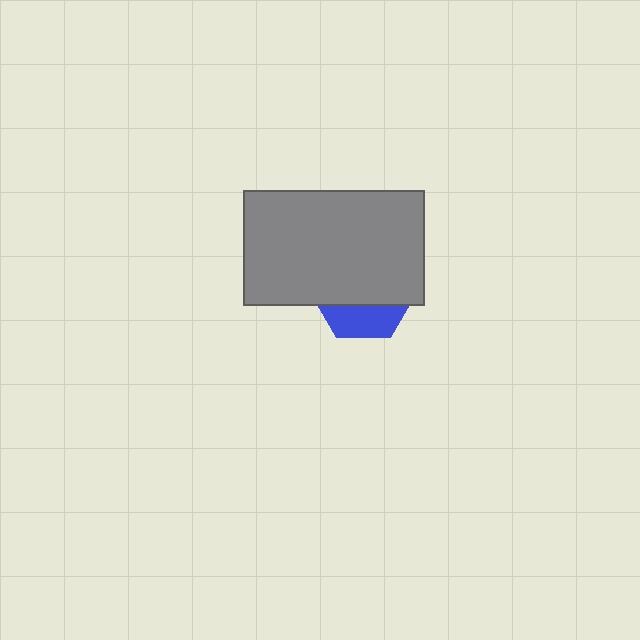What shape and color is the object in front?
The object in front is a gray rectangle.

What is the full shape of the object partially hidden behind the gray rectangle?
The partially hidden object is a blue hexagon.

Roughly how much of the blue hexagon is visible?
A small part of it is visible (roughly 31%).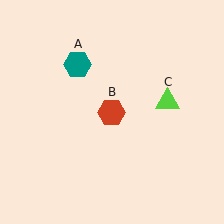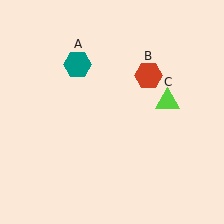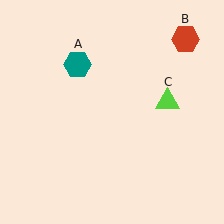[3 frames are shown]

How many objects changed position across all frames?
1 object changed position: red hexagon (object B).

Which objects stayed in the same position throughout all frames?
Teal hexagon (object A) and lime triangle (object C) remained stationary.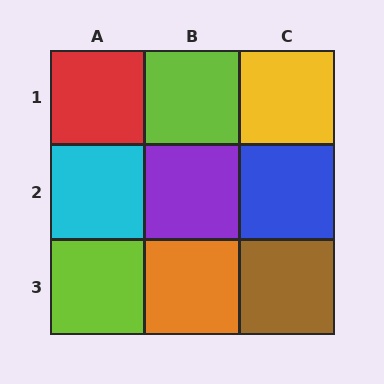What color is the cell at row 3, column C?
Brown.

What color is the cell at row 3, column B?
Orange.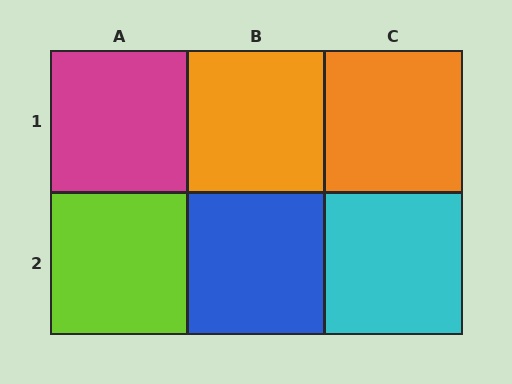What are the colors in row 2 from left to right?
Lime, blue, cyan.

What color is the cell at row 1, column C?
Orange.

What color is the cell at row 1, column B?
Orange.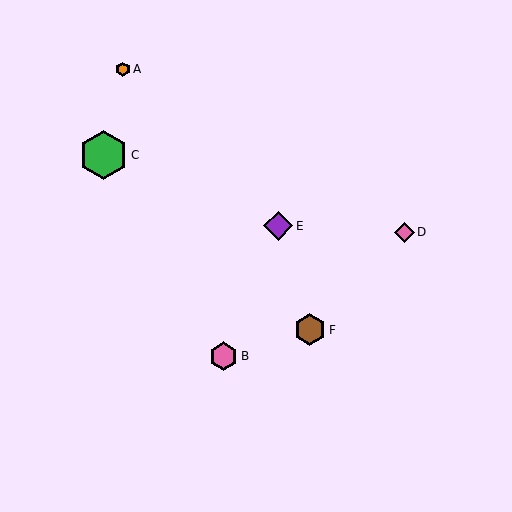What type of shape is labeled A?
Shape A is an orange hexagon.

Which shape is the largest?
The green hexagon (labeled C) is the largest.